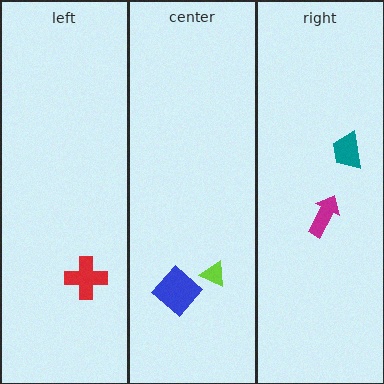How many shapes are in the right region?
2.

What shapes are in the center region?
The blue diamond, the lime triangle.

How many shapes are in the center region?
2.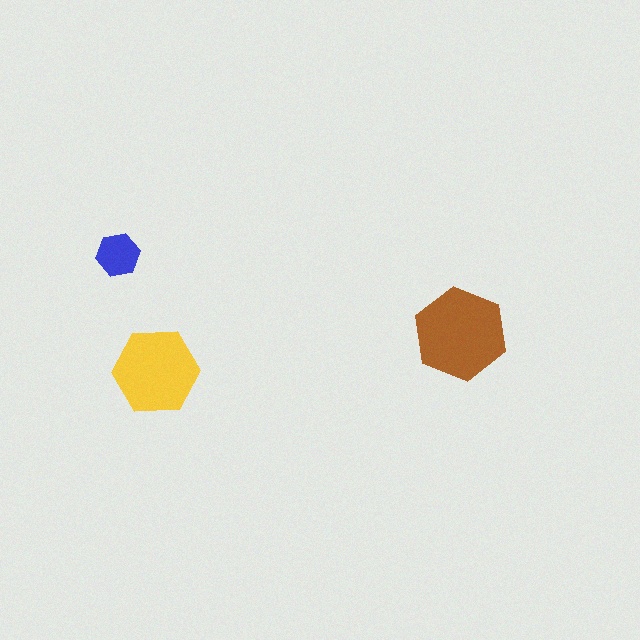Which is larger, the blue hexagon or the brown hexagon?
The brown one.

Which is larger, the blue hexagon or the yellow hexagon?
The yellow one.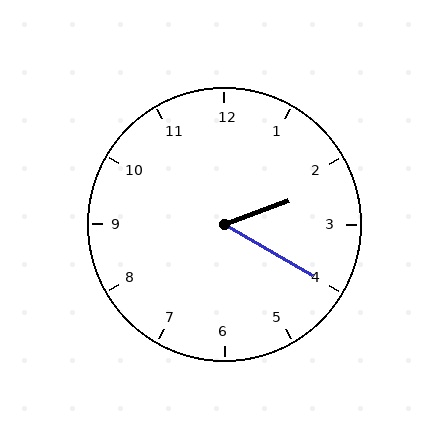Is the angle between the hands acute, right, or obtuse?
It is acute.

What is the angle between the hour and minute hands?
Approximately 50 degrees.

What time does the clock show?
2:20.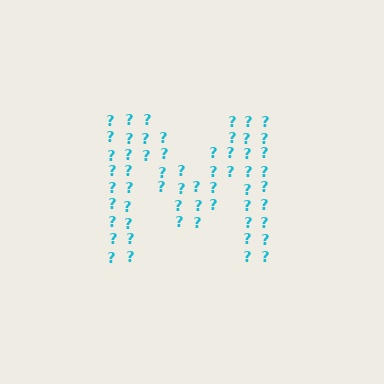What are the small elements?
The small elements are question marks.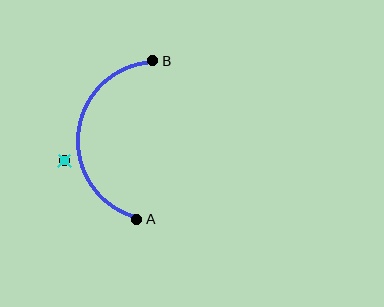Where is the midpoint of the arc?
The arc midpoint is the point on the curve farthest from the straight line joining A and B. It sits to the left of that line.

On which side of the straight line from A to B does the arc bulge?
The arc bulges to the left of the straight line connecting A and B.